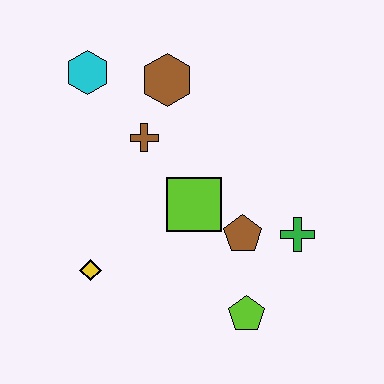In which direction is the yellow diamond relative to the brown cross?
The yellow diamond is below the brown cross.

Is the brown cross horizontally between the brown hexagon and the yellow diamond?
Yes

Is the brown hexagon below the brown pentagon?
No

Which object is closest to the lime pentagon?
The brown pentagon is closest to the lime pentagon.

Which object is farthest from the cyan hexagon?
The lime pentagon is farthest from the cyan hexagon.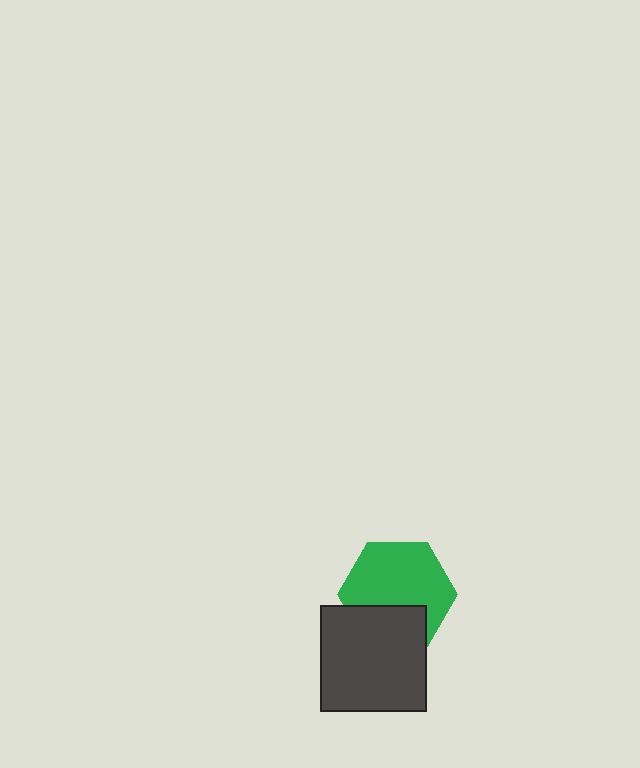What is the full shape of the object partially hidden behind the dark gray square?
The partially hidden object is a green hexagon.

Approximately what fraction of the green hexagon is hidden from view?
Roughly 32% of the green hexagon is hidden behind the dark gray square.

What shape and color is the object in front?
The object in front is a dark gray square.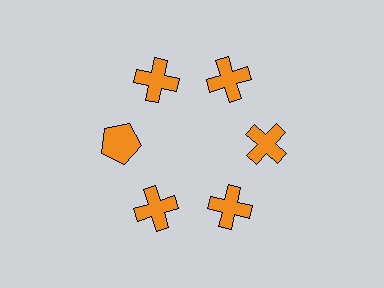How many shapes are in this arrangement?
There are 6 shapes arranged in a ring pattern.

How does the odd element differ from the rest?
It has a different shape: pentagon instead of cross.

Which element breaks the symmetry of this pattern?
The orange pentagon at roughly the 9 o'clock position breaks the symmetry. All other shapes are orange crosses.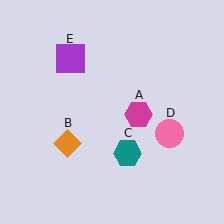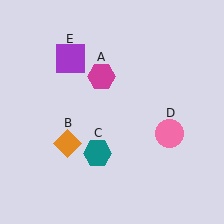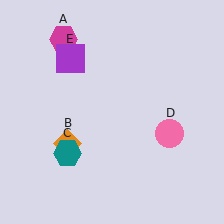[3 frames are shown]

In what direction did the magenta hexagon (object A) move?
The magenta hexagon (object A) moved up and to the left.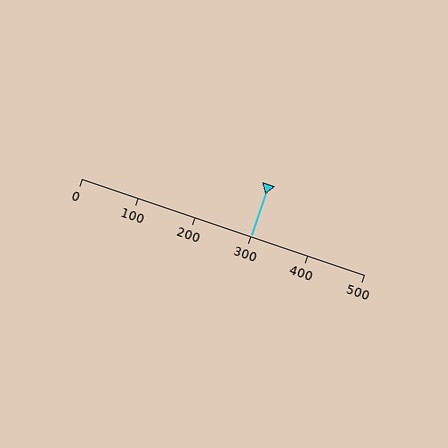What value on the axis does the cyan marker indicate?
The marker indicates approximately 300.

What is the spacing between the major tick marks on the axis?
The major ticks are spaced 100 apart.